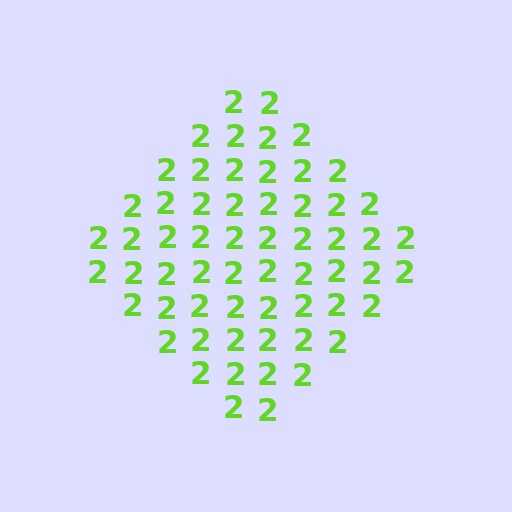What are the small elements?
The small elements are digit 2's.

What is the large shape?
The large shape is a diamond.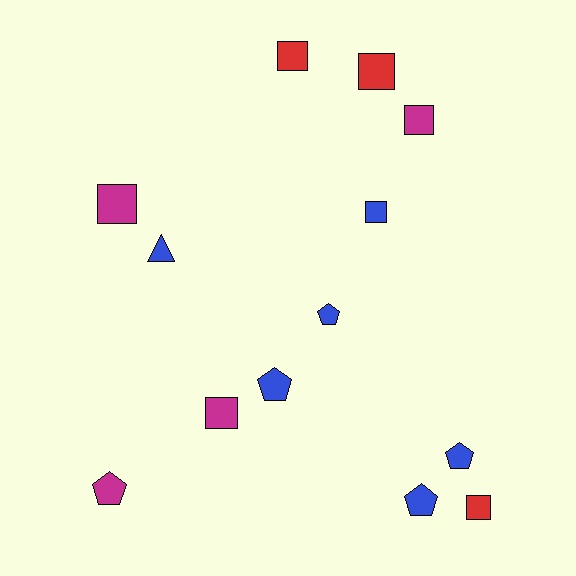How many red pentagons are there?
There are no red pentagons.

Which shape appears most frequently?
Square, with 7 objects.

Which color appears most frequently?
Blue, with 6 objects.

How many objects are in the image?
There are 13 objects.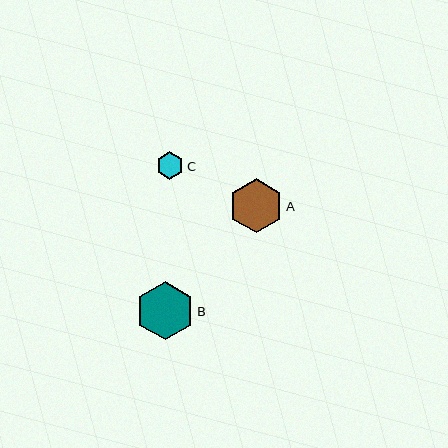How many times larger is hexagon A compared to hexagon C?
Hexagon A is approximately 2.0 times the size of hexagon C.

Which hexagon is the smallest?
Hexagon C is the smallest with a size of approximately 27 pixels.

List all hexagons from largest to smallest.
From largest to smallest: B, A, C.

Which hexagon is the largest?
Hexagon B is the largest with a size of approximately 58 pixels.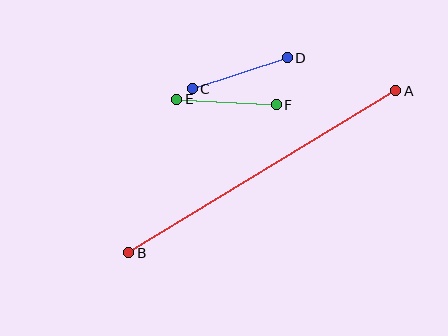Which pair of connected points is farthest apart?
Points A and B are farthest apart.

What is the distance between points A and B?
The distance is approximately 312 pixels.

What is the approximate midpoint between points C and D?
The midpoint is at approximately (240, 73) pixels.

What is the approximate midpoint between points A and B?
The midpoint is at approximately (262, 172) pixels.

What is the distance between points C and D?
The distance is approximately 100 pixels.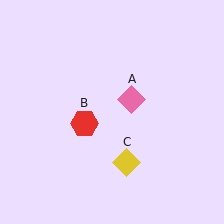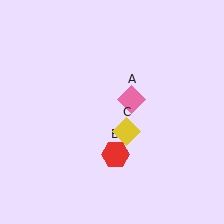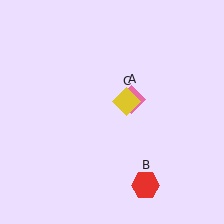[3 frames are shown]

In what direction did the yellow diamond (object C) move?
The yellow diamond (object C) moved up.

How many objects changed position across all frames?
2 objects changed position: red hexagon (object B), yellow diamond (object C).